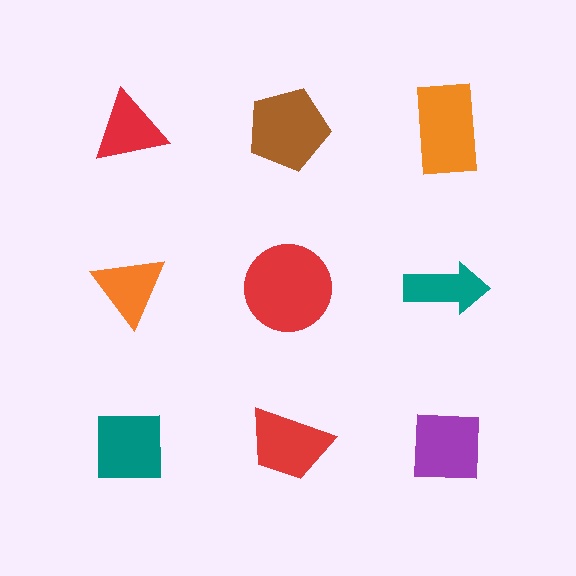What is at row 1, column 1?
A red triangle.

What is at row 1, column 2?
A brown pentagon.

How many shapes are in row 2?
3 shapes.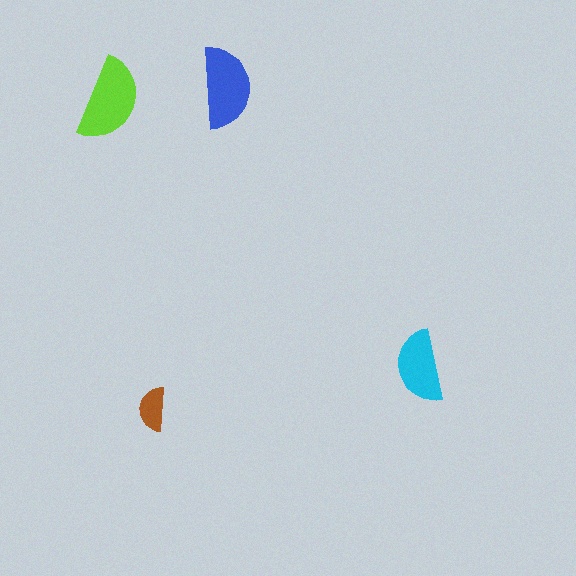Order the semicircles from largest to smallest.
the lime one, the blue one, the cyan one, the brown one.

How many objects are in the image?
There are 4 objects in the image.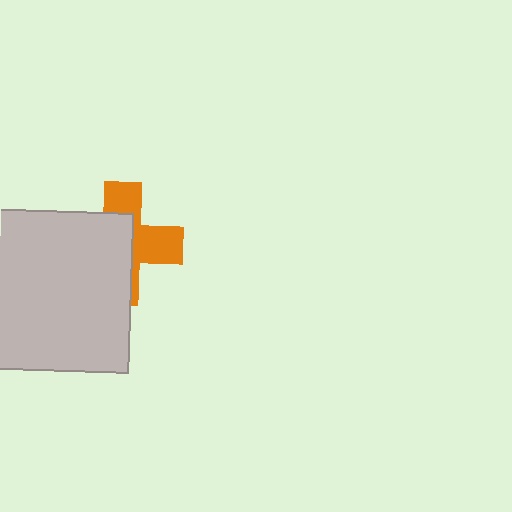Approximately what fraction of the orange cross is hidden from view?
Roughly 57% of the orange cross is hidden behind the light gray square.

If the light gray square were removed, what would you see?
You would see the complete orange cross.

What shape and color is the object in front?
The object in front is a light gray square.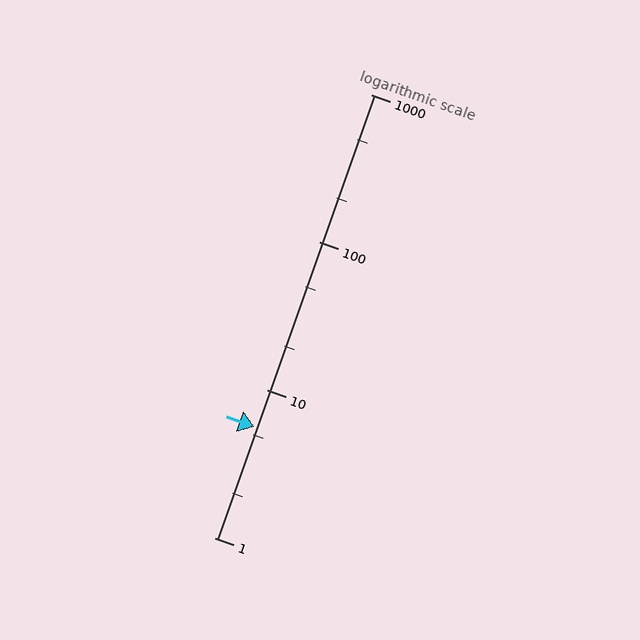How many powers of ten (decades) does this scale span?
The scale spans 3 decades, from 1 to 1000.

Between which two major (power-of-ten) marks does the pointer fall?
The pointer is between 1 and 10.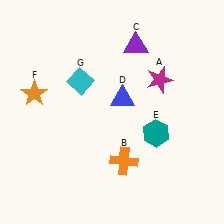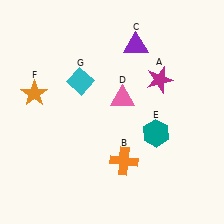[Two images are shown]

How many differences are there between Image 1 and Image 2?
There is 1 difference between the two images.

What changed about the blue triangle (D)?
In Image 1, D is blue. In Image 2, it changed to pink.